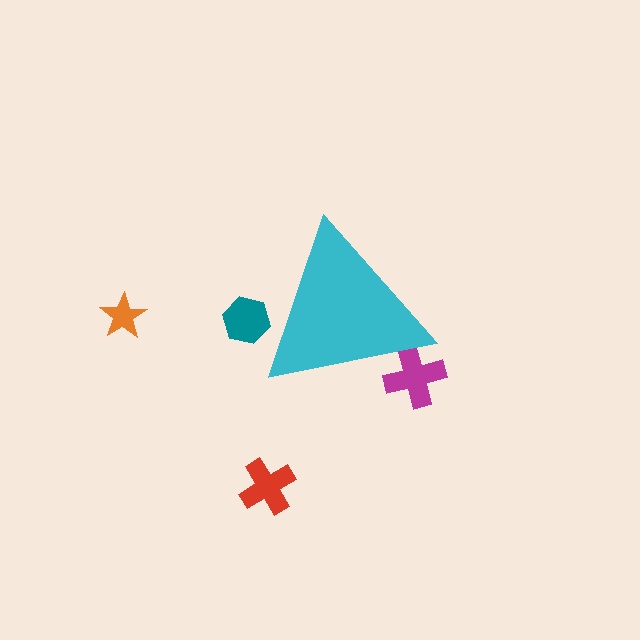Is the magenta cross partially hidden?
Yes, the magenta cross is partially hidden behind the cyan triangle.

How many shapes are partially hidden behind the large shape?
2 shapes are partially hidden.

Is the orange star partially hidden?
No, the orange star is fully visible.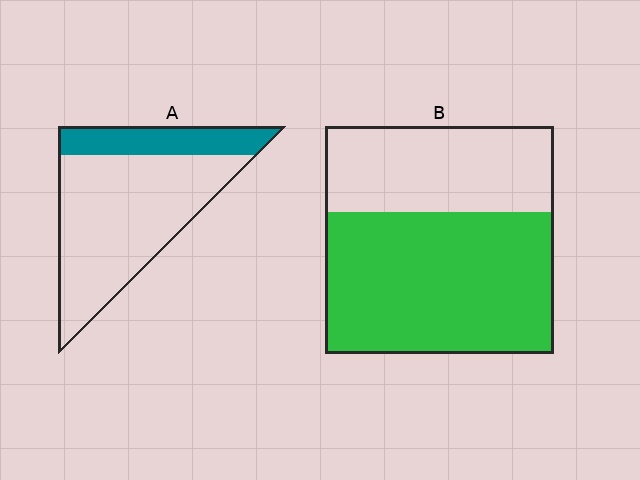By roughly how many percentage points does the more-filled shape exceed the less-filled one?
By roughly 40 percentage points (B over A).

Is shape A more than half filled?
No.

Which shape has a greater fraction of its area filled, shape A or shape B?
Shape B.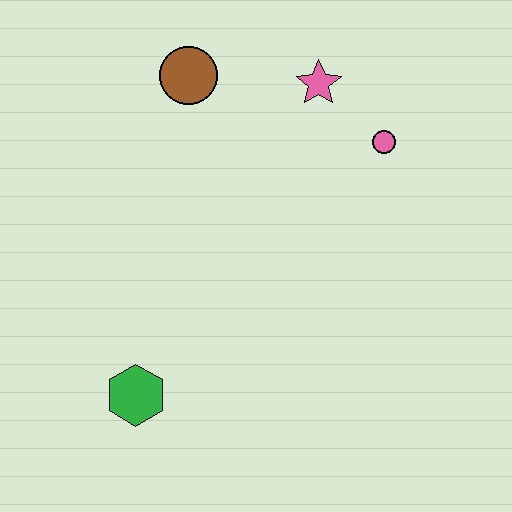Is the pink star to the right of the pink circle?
No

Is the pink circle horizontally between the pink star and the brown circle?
No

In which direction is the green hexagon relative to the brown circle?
The green hexagon is below the brown circle.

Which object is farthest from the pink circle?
The green hexagon is farthest from the pink circle.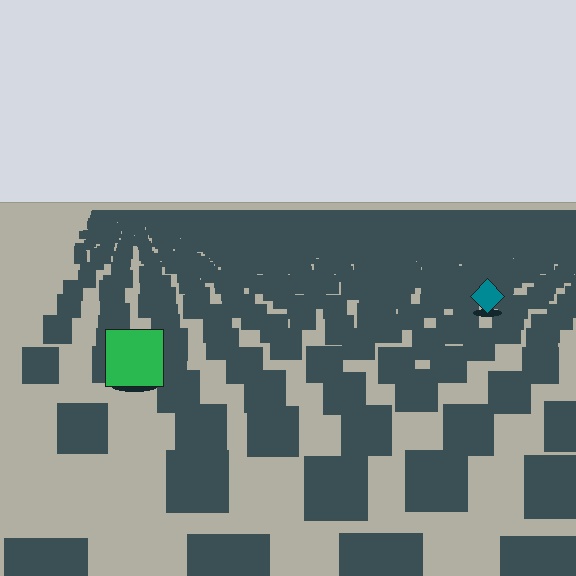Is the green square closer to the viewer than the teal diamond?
Yes. The green square is closer — you can tell from the texture gradient: the ground texture is coarser near it.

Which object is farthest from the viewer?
The teal diamond is farthest from the viewer. It appears smaller and the ground texture around it is denser.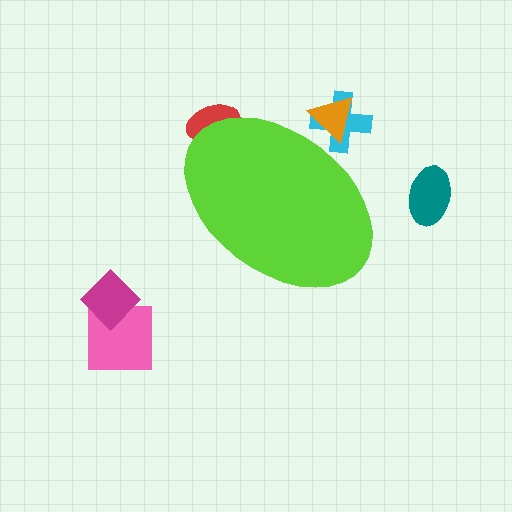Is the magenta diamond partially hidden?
No, the magenta diamond is fully visible.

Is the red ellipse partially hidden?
Yes, the red ellipse is partially hidden behind the lime ellipse.